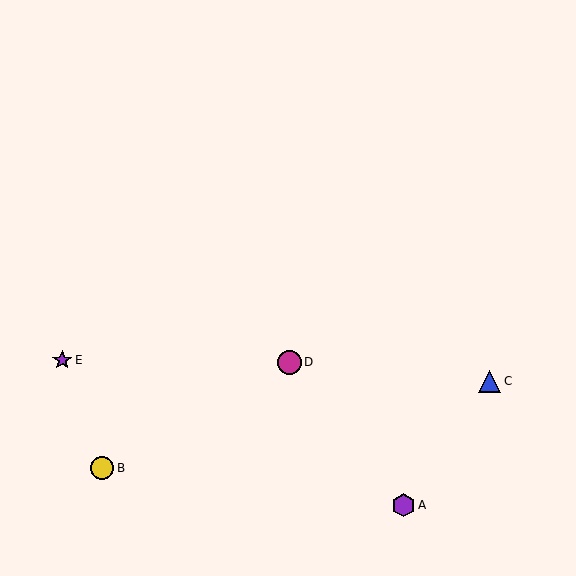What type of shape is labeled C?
Shape C is a blue triangle.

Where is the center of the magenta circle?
The center of the magenta circle is at (289, 362).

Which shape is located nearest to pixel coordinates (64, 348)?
The purple star (labeled E) at (62, 360) is nearest to that location.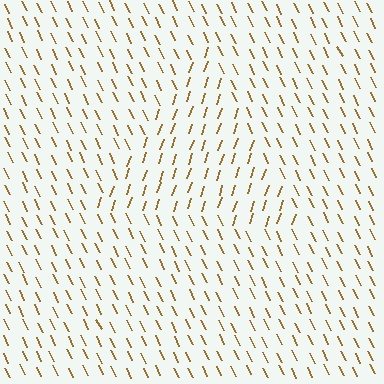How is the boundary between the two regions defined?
The boundary is defined purely by a change in line orientation (approximately 45 degrees difference). All lines are the same color and thickness.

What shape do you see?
I see a triangle.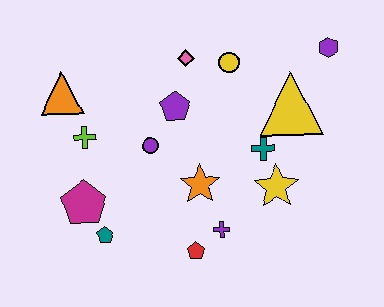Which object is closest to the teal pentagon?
The magenta pentagon is closest to the teal pentagon.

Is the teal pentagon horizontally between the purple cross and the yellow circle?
No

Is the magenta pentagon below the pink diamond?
Yes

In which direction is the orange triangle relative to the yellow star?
The orange triangle is to the left of the yellow star.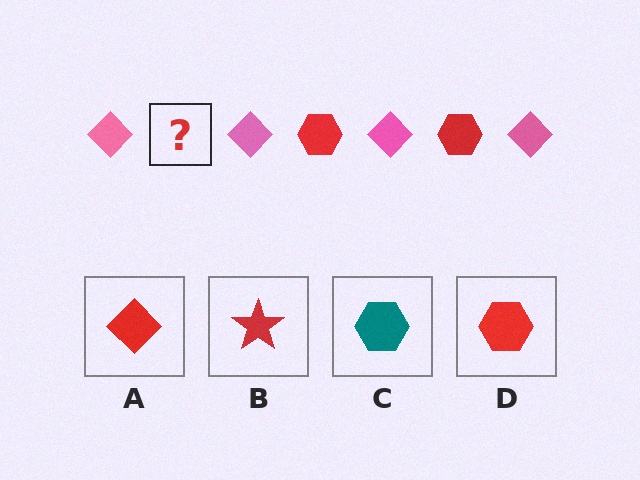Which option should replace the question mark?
Option D.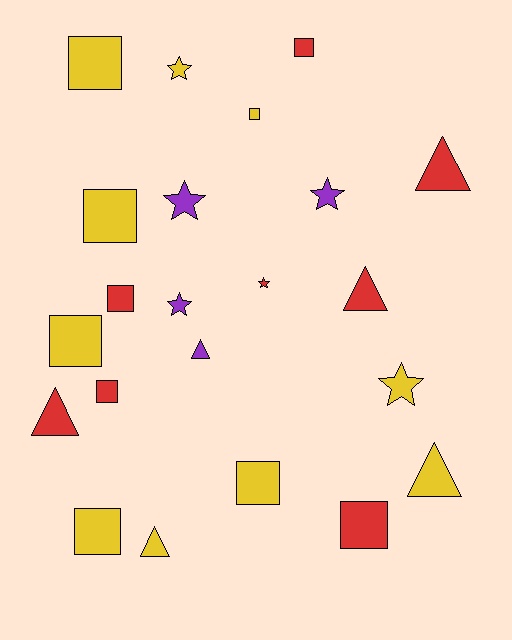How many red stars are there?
There is 1 red star.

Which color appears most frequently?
Yellow, with 10 objects.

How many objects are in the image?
There are 22 objects.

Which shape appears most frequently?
Square, with 10 objects.